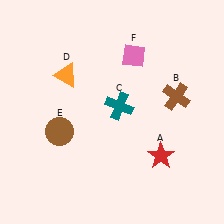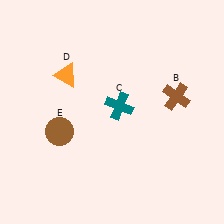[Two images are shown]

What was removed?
The red star (A), the pink diamond (F) were removed in Image 2.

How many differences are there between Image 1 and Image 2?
There are 2 differences between the two images.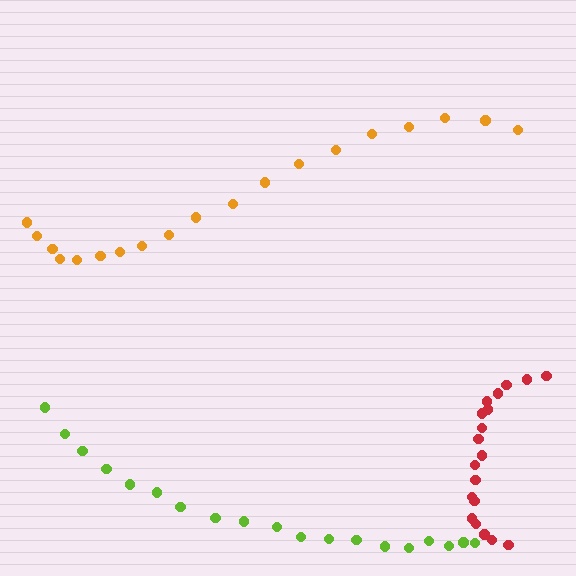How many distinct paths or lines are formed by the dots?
There are 3 distinct paths.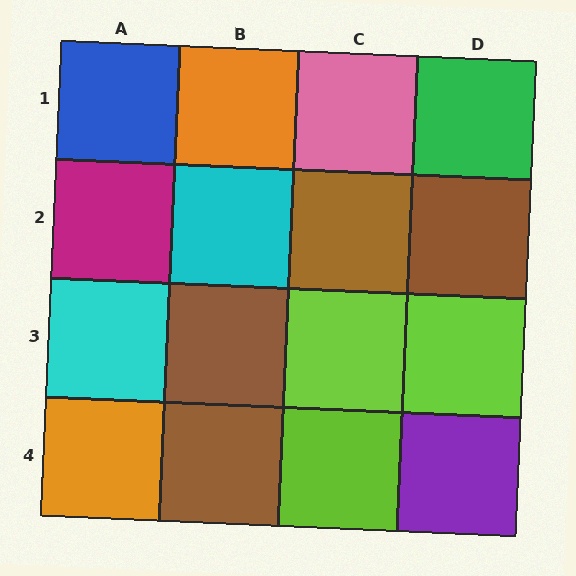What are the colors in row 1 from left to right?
Blue, orange, pink, green.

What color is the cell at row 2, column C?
Brown.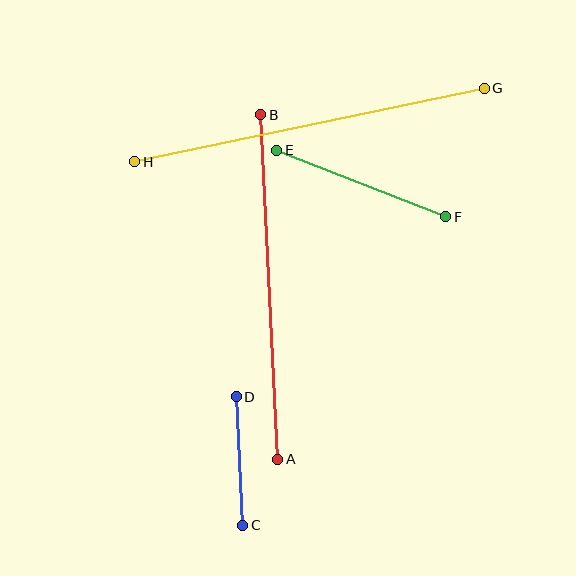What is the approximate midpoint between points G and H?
The midpoint is at approximately (310, 125) pixels.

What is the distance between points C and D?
The distance is approximately 128 pixels.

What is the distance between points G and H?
The distance is approximately 357 pixels.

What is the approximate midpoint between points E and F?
The midpoint is at approximately (361, 183) pixels.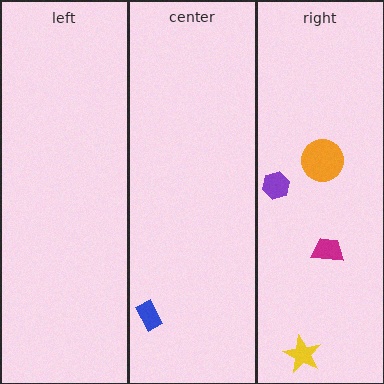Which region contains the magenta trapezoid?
The right region.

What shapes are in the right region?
The yellow star, the magenta trapezoid, the purple hexagon, the orange circle.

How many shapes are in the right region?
4.